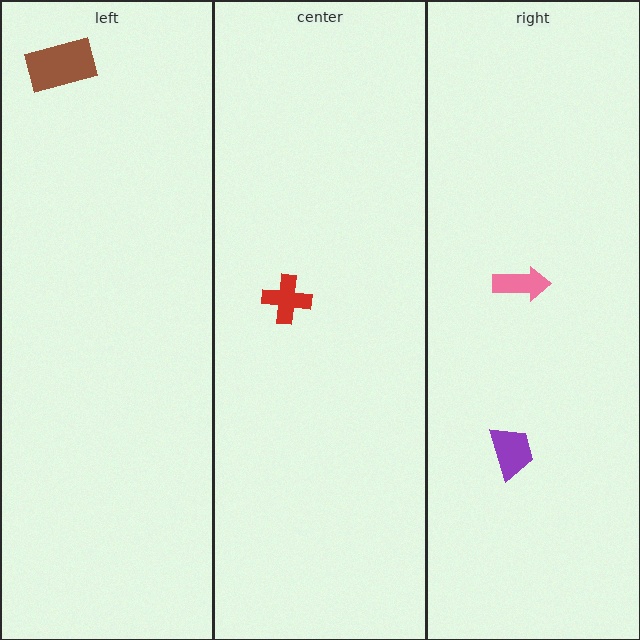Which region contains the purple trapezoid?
The right region.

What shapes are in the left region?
The brown rectangle.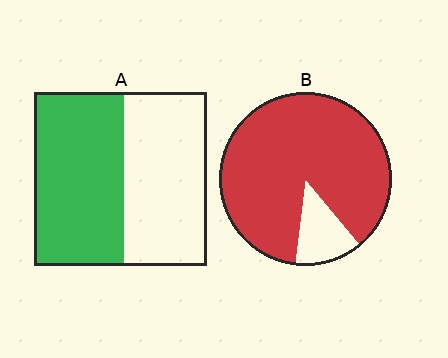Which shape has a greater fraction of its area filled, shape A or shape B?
Shape B.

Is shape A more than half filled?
Roughly half.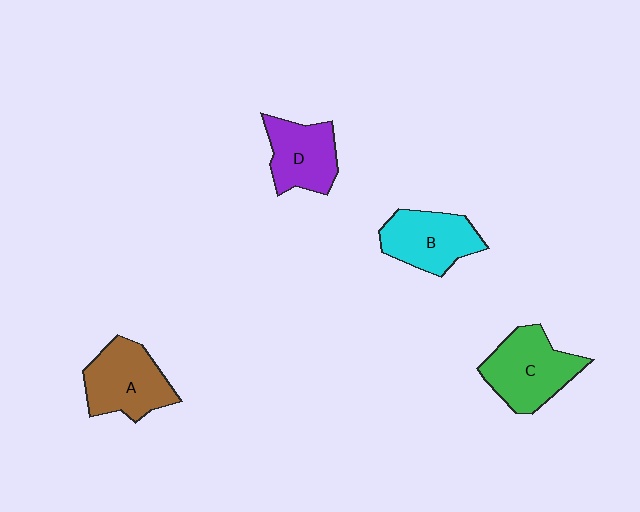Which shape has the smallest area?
Shape D (purple).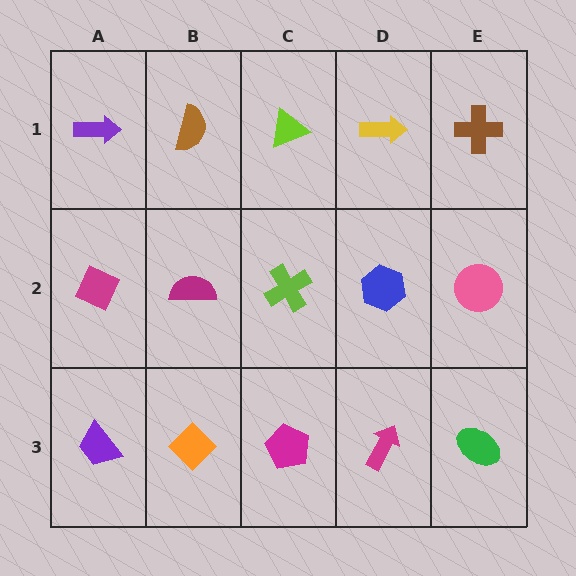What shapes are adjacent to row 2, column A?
A purple arrow (row 1, column A), a purple trapezoid (row 3, column A), a magenta semicircle (row 2, column B).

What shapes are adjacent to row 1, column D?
A blue hexagon (row 2, column D), a lime triangle (row 1, column C), a brown cross (row 1, column E).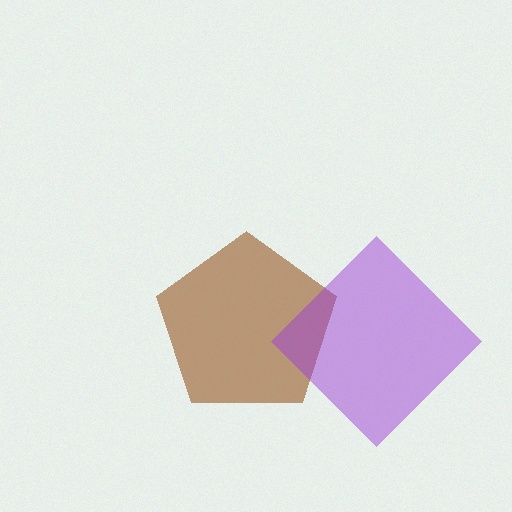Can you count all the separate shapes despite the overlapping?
Yes, there are 2 separate shapes.